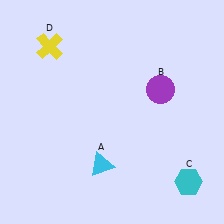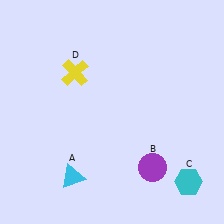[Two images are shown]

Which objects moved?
The objects that moved are: the cyan triangle (A), the purple circle (B), the yellow cross (D).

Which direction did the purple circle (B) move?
The purple circle (B) moved down.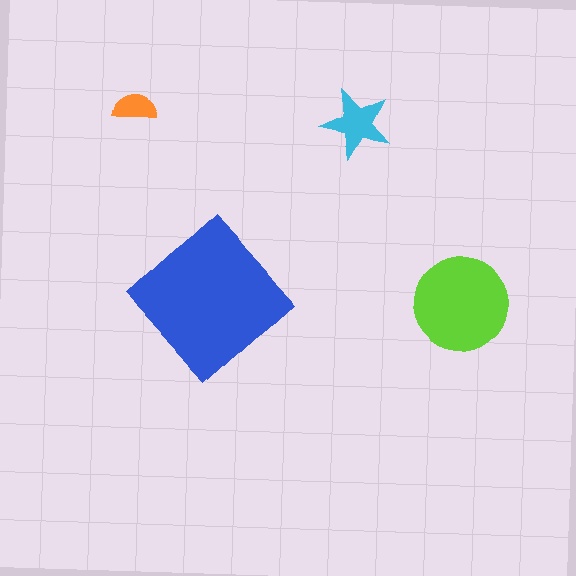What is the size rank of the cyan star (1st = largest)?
3rd.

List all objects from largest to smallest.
The blue diamond, the lime circle, the cyan star, the orange semicircle.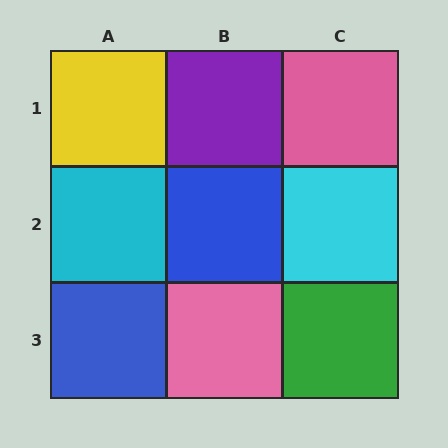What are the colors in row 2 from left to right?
Cyan, blue, cyan.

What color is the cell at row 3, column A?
Blue.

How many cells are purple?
1 cell is purple.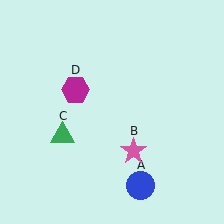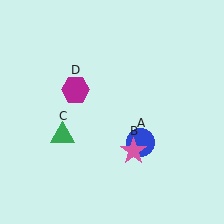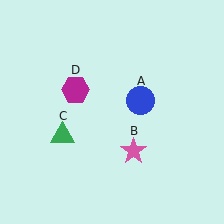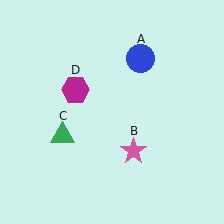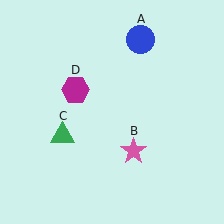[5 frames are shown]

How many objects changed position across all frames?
1 object changed position: blue circle (object A).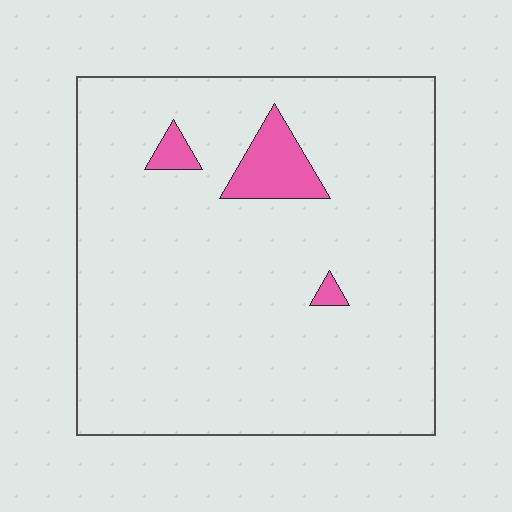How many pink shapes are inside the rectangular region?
3.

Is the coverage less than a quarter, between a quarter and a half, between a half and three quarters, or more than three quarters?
Less than a quarter.